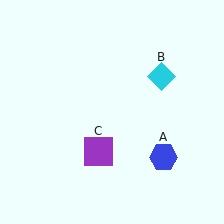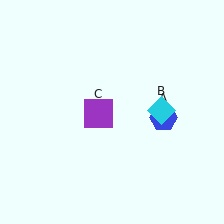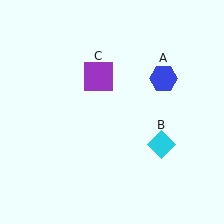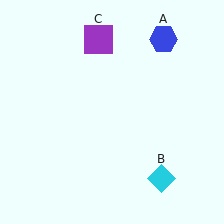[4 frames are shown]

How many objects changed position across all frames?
3 objects changed position: blue hexagon (object A), cyan diamond (object B), purple square (object C).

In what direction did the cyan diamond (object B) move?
The cyan diamond (object B) moved down.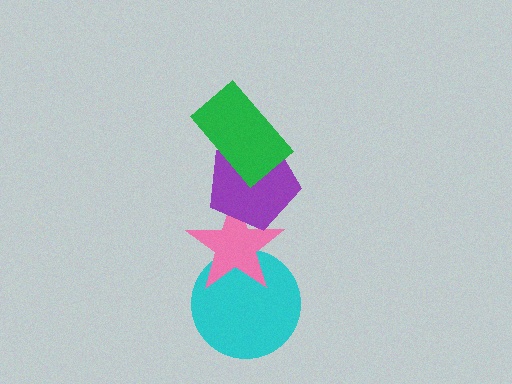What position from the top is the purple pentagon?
The purple pentagon is 2nd from the top.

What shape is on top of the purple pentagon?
The green rectangle is on top of the purple pentagon.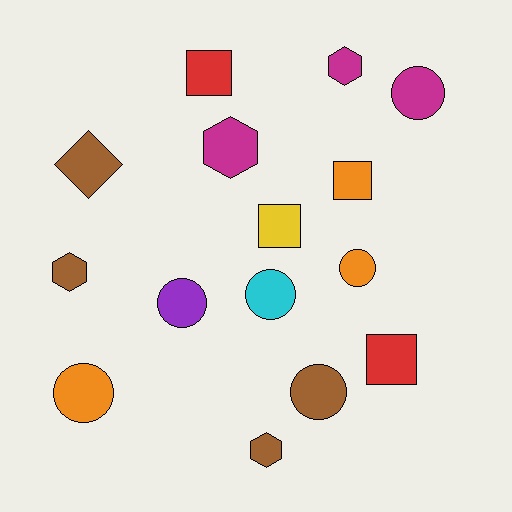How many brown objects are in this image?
There are 4 brown objects.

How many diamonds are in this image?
There is 1 diamond.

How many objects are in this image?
There are 15 objects.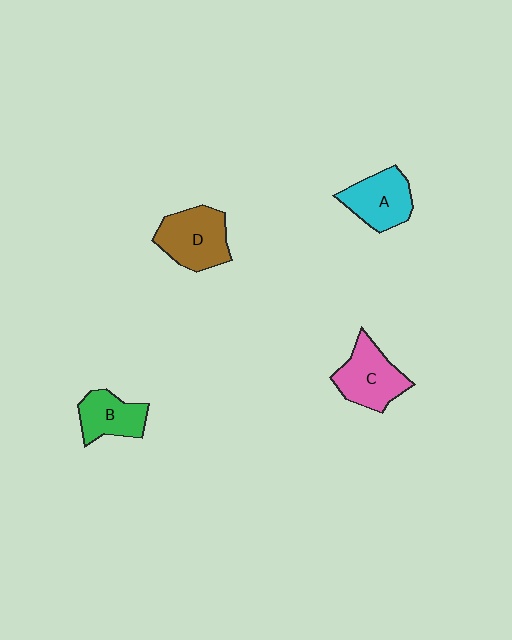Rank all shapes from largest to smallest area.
From largest to smallest: D (brown), C (pink), A (cyan), B (green).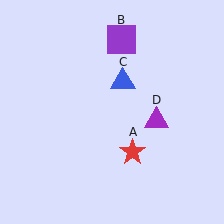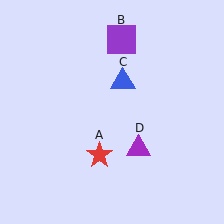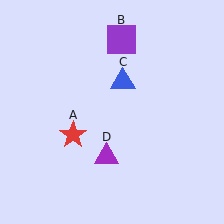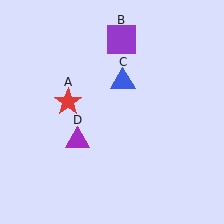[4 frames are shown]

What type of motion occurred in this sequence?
The red star (object A), purple triangle (object D) rotated clockwise around the center of the scene.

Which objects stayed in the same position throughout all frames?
Purple square (object B) and blue triangle (object C) remained stationary.